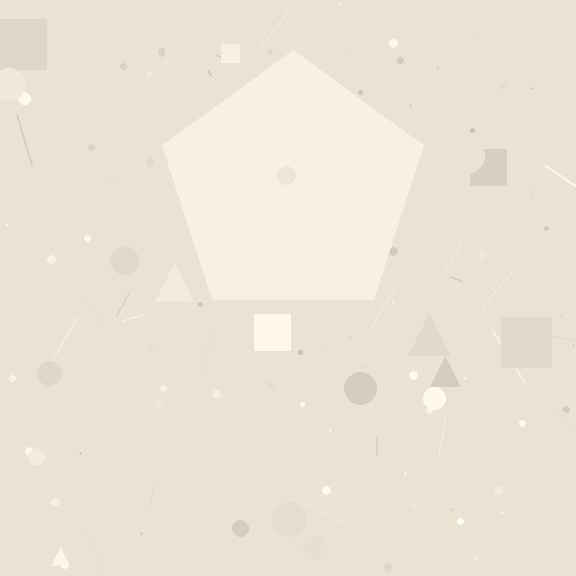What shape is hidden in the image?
A pentagon is hidden in the image.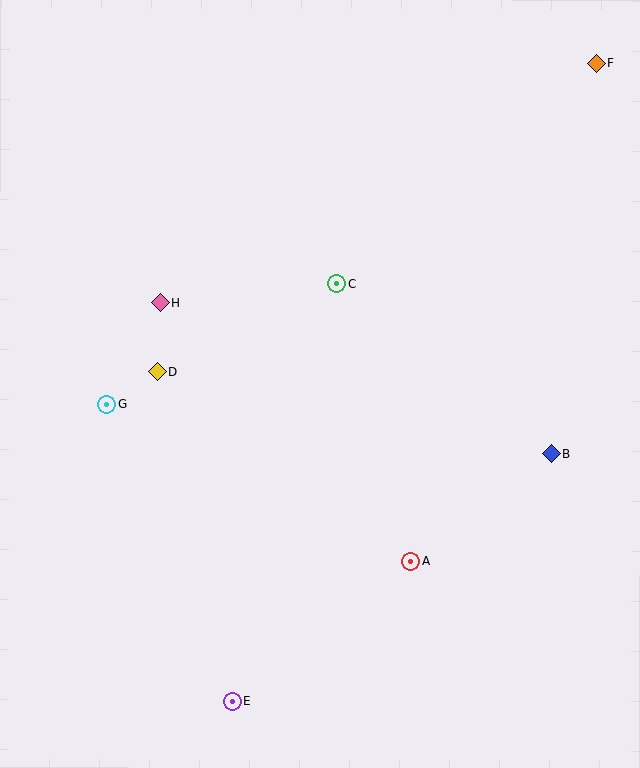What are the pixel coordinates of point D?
Point D is at (157, 371).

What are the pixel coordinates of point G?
Point G is at (107, 405).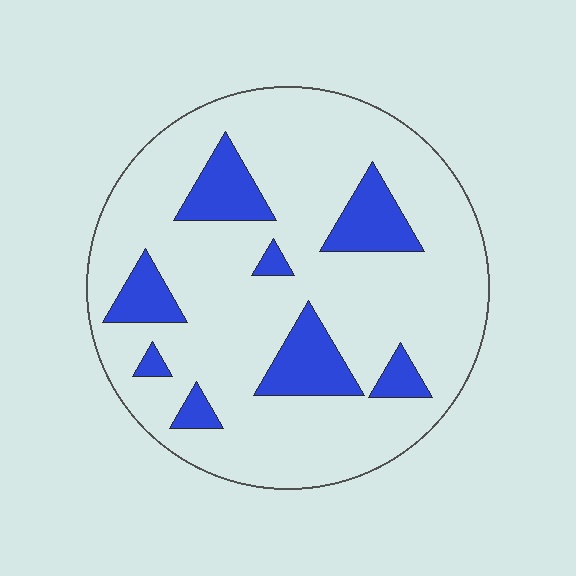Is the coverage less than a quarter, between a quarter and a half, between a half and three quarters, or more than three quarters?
Less than a quarter.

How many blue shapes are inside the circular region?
8.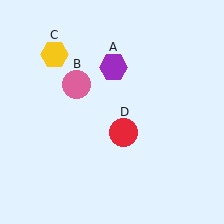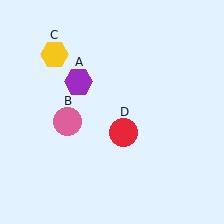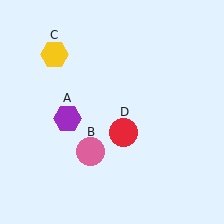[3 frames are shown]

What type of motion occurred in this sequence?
The purple hexagon (object A), pink circle (object B) rotated counterclockwise around the center of the scene.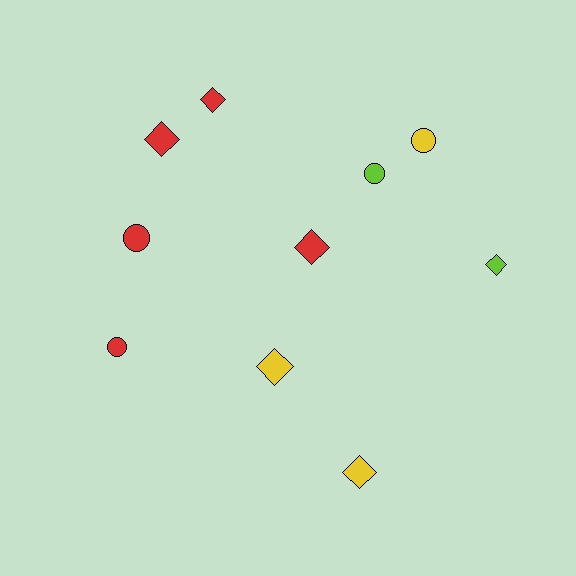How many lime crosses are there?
There are no lime crosses.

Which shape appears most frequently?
Diamond, with 6 objects.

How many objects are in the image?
There are 10 objects.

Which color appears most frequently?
Red, with 5 objects.